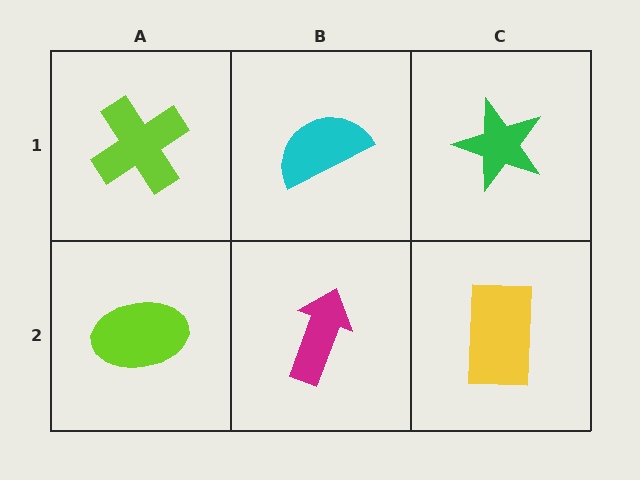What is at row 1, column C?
A green star.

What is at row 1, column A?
A lime cross.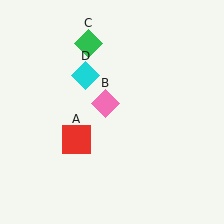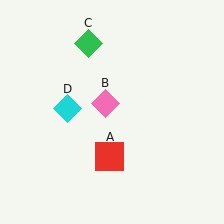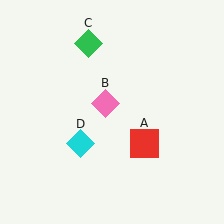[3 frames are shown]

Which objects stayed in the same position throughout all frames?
Pink diamond (object B) and green diamond (object C) remained stationary.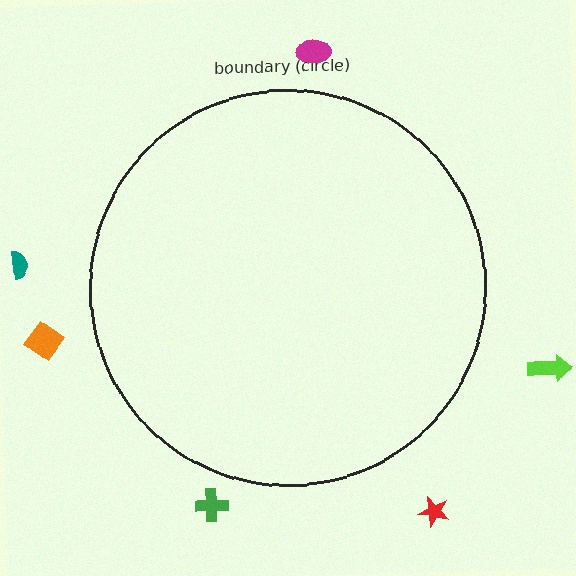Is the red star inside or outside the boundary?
Outside.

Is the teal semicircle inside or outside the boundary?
Outside.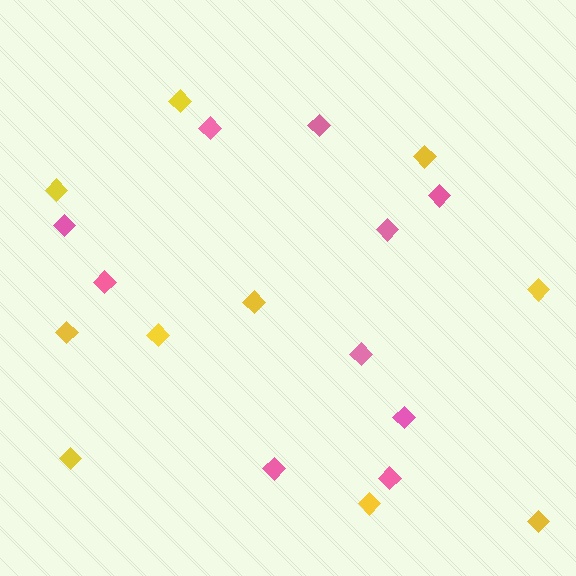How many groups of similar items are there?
There are 2 groups: one group of yellow diamonds (10) and one group of pink diamonds (10).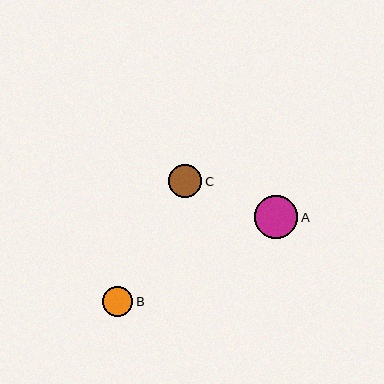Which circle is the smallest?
Circle B is the smallest with a size of approximately 30 pixels.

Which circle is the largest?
Circle A is the largest with a size of approximately 43 pixels.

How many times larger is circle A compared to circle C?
Circle A is approximately 1.3 times the size of circle C.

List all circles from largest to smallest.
From largest to smallest: A, C, B.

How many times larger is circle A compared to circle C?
Circle A is approximately 1.3 times the size of circle C.